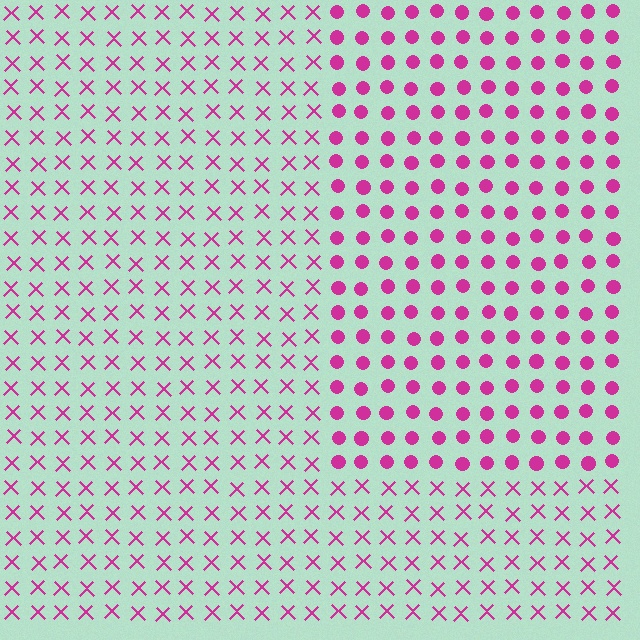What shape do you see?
I see a rectangle.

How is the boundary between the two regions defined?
The boundary is defined by a change in element shape: circles inside vs. X marks outside. All elements share the same color and spacing.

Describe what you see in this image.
The image is filled with small magenta elements arranged in a uniform grid. A rectangle-shaped region contains circles, while the surrounding area contains X marks. The boundary is defined purely by the change in element shape.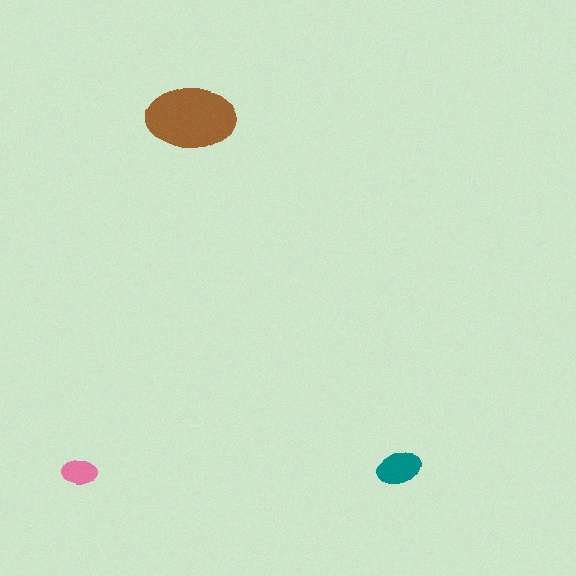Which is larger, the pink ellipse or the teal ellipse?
The teal one.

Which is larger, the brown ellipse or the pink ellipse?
The brown one.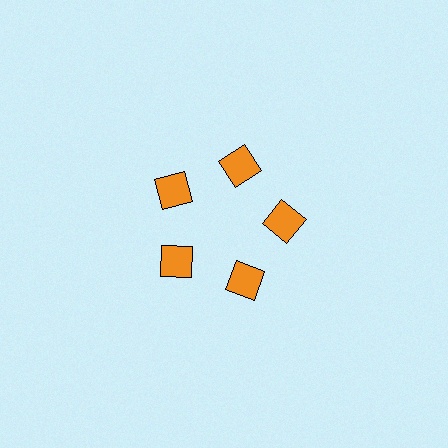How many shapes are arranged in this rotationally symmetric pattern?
There are 5 shapes, arranged in 5 groups of 1.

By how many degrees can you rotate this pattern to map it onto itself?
The pattern maps onto itself every 72 degrees of rotation.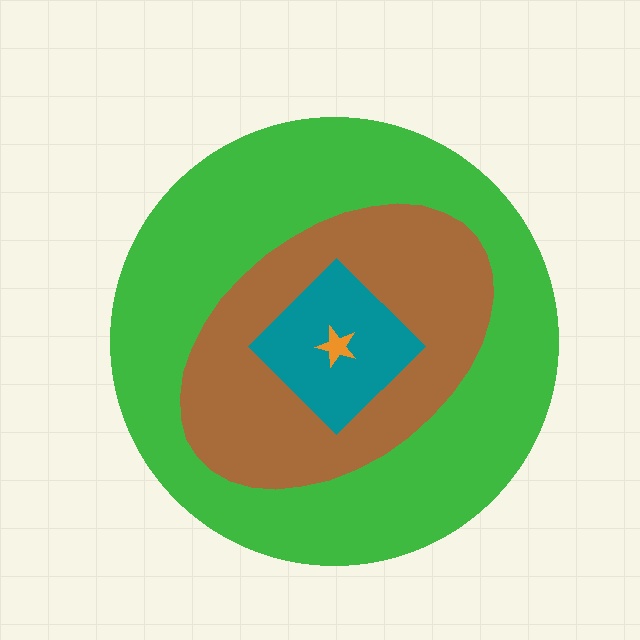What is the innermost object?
The orange star.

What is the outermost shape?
The green circle.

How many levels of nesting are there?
4.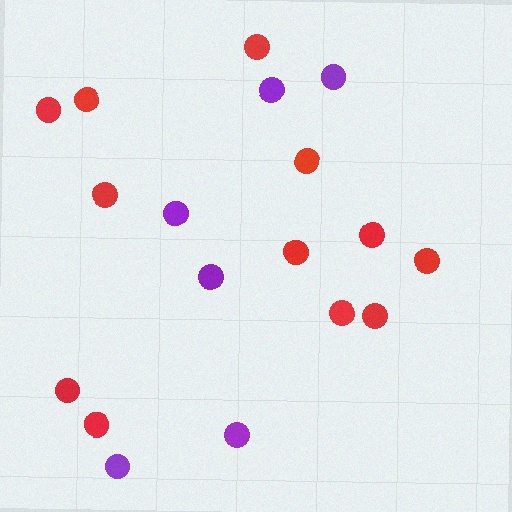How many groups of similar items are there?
There are 2 groups: one group of red circles (12) and one group of purple circles (6).